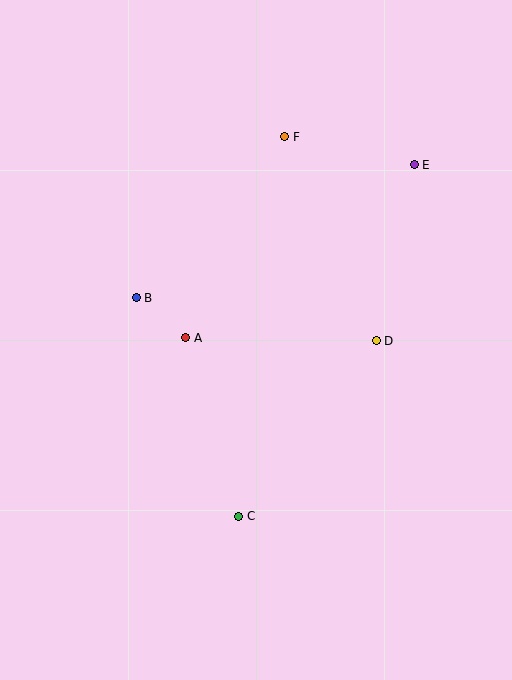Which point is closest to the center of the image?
Point A at (186, 338) is closest to the center.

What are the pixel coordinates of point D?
Point D is at (376, 341).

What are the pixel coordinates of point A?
Point A is at (186, 338).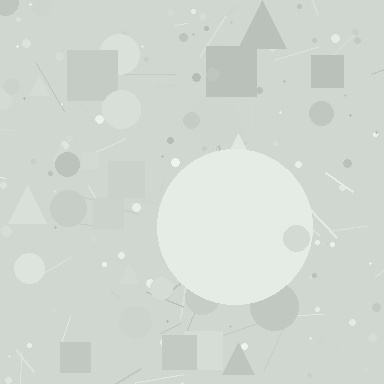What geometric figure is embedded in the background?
A circle is embedded in the background.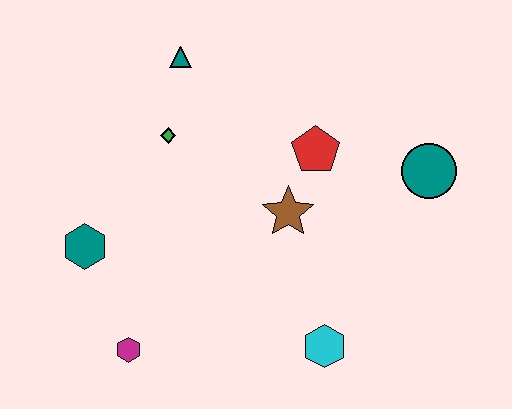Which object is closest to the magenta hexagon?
The teal hexagon is closest to the magenta hexagon.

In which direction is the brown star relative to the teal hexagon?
The brown star is to the right of the teal hexagon.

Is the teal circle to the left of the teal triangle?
No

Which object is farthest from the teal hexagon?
The teal circle is farthest from the teal hexagon.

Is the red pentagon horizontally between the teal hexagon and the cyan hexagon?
Yes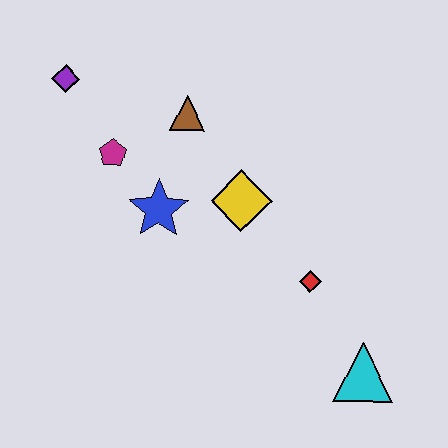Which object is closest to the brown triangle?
The magenta pentagon is closest to the brown triangle.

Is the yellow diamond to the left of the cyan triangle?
Yes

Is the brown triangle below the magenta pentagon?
No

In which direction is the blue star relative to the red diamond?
The blue star is to the left of the red diamond.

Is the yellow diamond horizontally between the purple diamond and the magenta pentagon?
No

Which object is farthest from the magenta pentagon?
The cyan triangle is farthest from the magenta pentagon.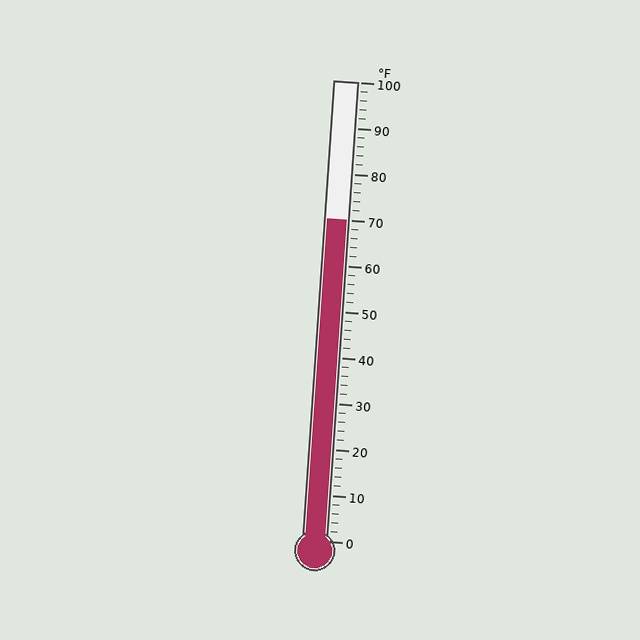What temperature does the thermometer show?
The thermometer shows approximately 70°F.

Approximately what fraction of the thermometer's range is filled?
The thermometer is filled to approximately 70% of its range.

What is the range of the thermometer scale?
The thermometer scale ranges from 0°F to 100°F.